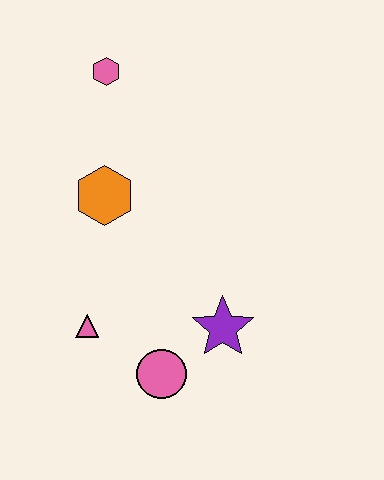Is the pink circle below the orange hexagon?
Yes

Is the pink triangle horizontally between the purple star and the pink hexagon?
No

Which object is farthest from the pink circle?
The pink hexagon is farthest from the pink circle.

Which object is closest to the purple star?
The pink circle is closest to the purple star.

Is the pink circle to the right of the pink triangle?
Yes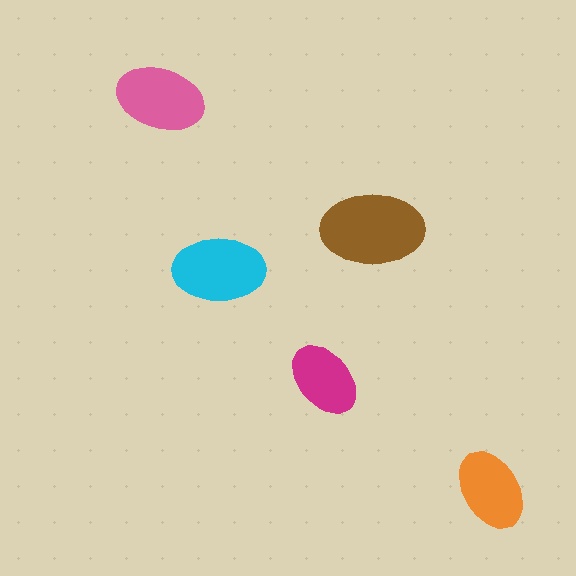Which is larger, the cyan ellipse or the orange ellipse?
The cyan one.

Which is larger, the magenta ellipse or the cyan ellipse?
The cyan one.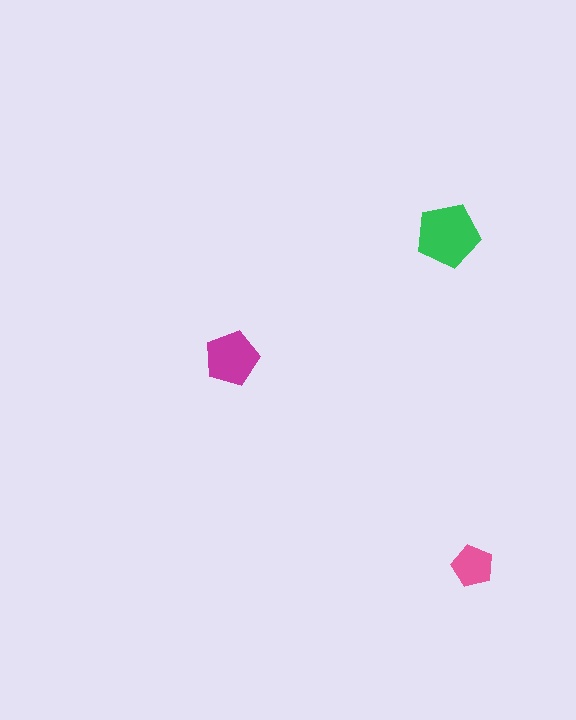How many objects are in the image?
There are 3 objects in the image.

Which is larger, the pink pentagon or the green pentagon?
The green one.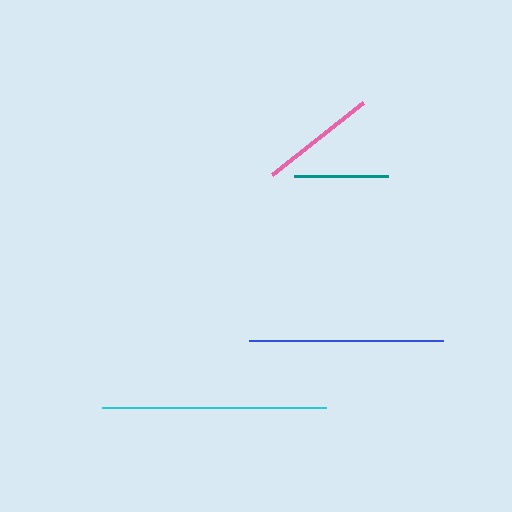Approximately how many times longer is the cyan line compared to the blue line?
The cyan line is approximately 1.2 times the length of the blue line.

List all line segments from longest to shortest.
From longest to shortest: cyan, blue, pink, teal.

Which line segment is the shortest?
The teal line is the shortest at approximately 94 pixels.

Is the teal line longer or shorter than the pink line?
The pink line is longer than the teal line.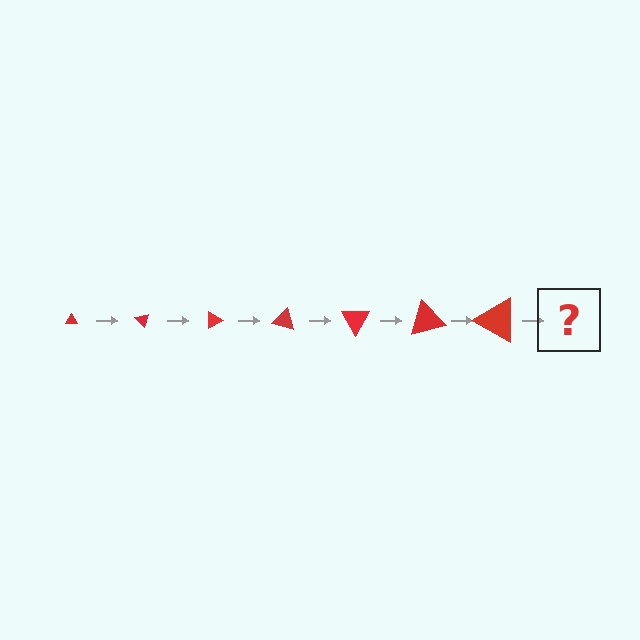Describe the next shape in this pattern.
It should be a triangle, larger than the previous one and rotated 315 degrees from the start.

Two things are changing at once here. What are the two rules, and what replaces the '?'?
The two rules are that the triangle grows larger each step and it rotates 45 degrees each step. The '?' should be a triangle, larger than the previous one and rotated 315 degrees from the start.